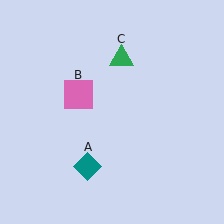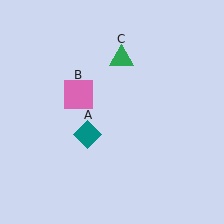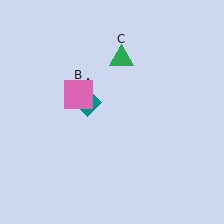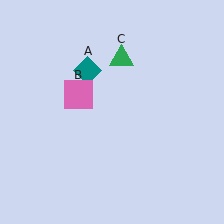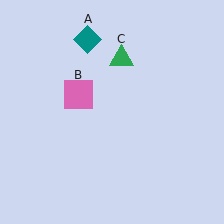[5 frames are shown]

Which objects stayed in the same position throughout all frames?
Pink square (object B) and green triangle (object C) remained stationary.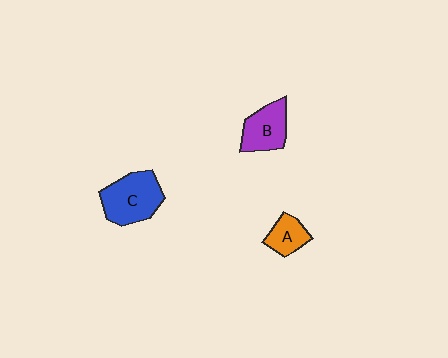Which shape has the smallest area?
Shape A (orange).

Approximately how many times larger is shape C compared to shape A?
Approximately 2.0 times.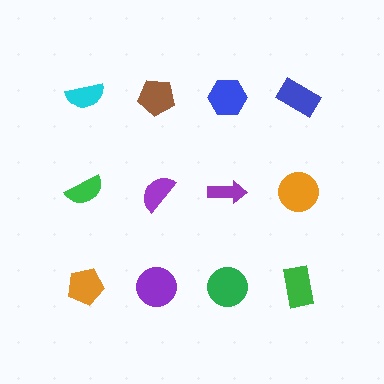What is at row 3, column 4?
A green rectangle.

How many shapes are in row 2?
4 shapes.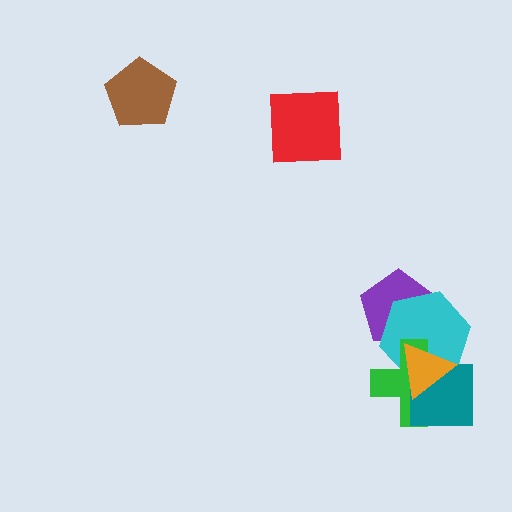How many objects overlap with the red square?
0 objects overlap with the red square.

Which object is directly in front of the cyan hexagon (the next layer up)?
The green cross is directly in front of the cyan hexagon.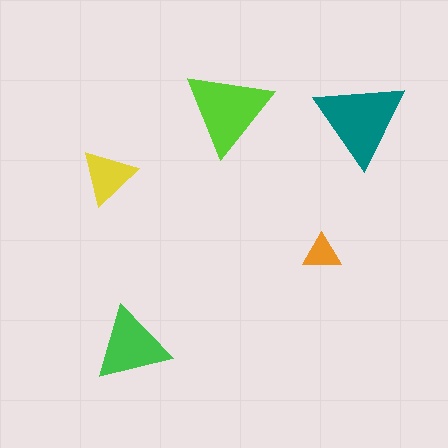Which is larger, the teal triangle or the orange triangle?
The teal one.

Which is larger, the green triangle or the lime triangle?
The lime one.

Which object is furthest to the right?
The teal triangle is rightmost.